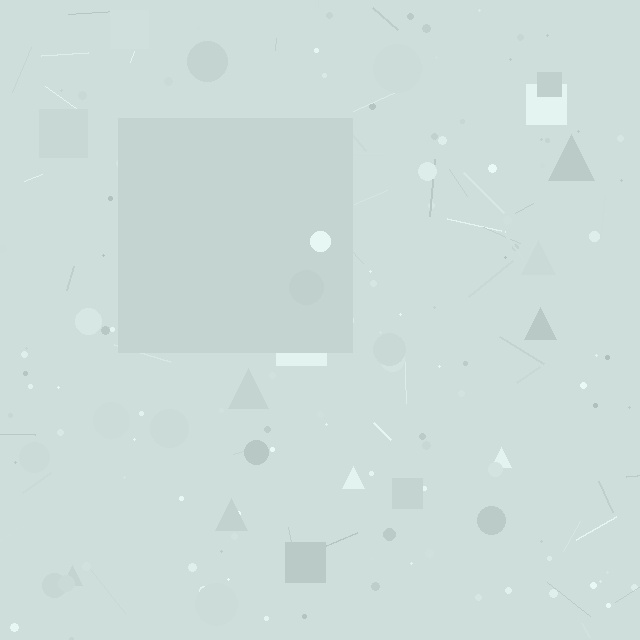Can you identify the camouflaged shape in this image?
The camouflaged shape is a square.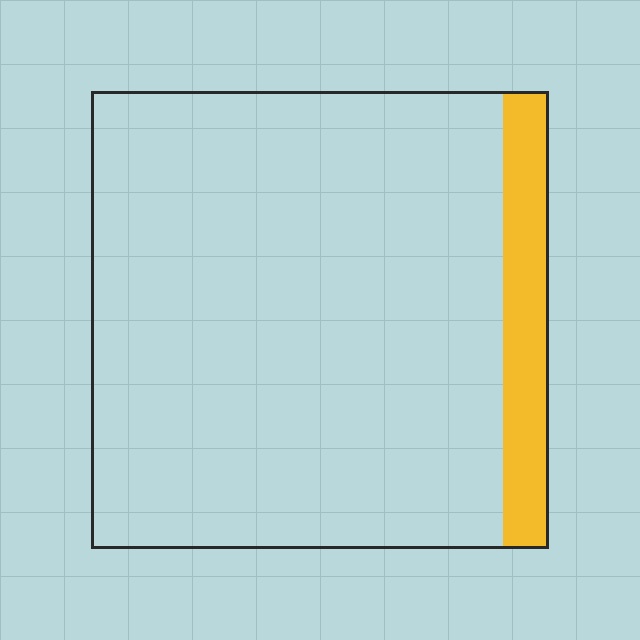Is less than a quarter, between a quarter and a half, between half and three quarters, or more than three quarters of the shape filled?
Less than a quarter.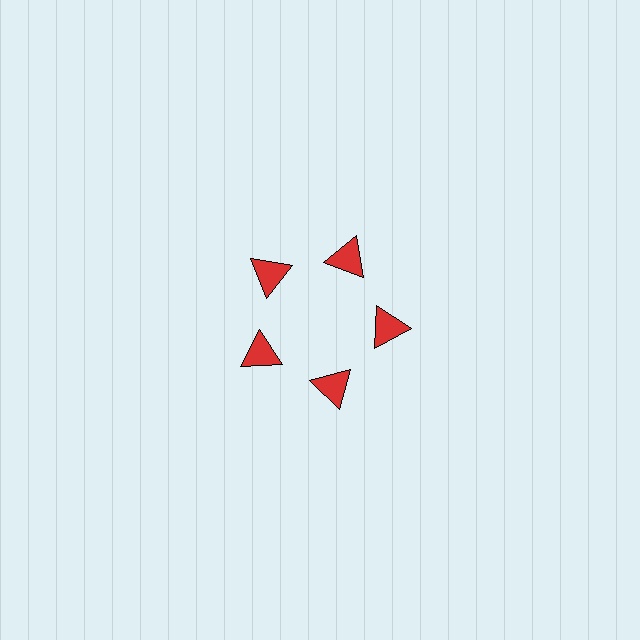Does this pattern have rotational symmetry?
Yes, this pattern has 5-fold rotational symmetry. It looks the same after rotating 72 degrees around the center.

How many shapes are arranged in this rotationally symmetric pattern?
There are 5 shapes, arranged in 5 groups of 1.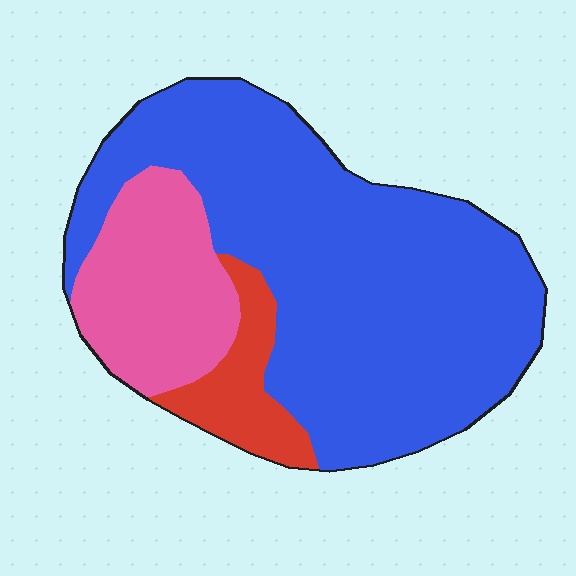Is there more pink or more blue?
Blue.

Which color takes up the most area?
Blue, at roughly 70%.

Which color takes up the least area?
Red, at roughly 10%.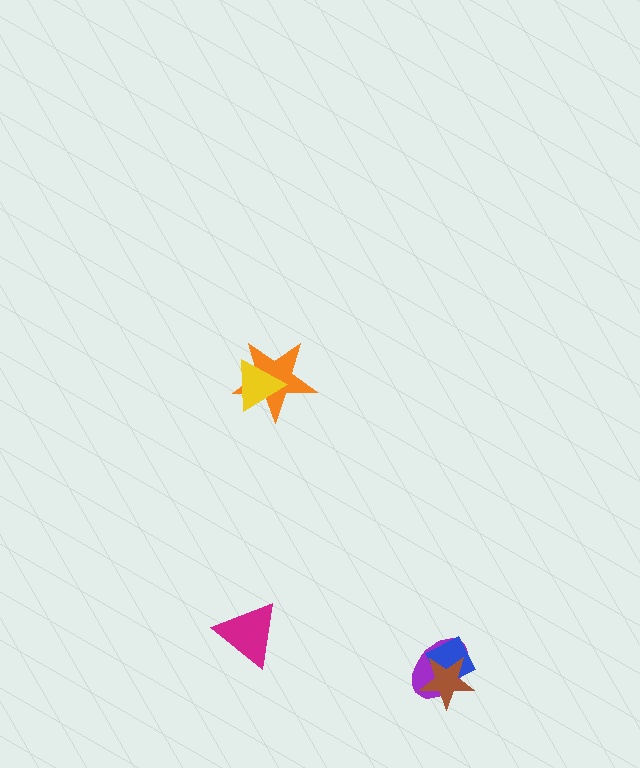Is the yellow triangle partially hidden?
No, no other shape covers it.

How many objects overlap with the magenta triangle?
0 objects overlap with the magenta triangle.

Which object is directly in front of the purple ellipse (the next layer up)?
The blue diamond is directly in front of the purple ellipse.